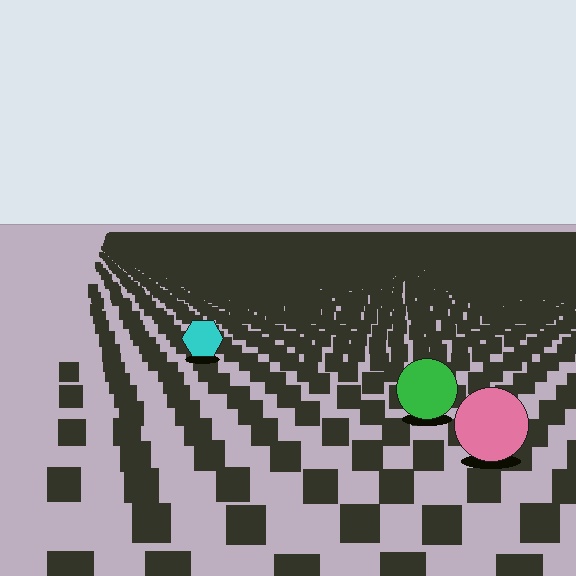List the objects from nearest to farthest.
From nearest to farthest: the pink circle, the green circle, the cyan hexagon.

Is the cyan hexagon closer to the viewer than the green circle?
No. The green circle is closer — you can tell from the texture gradient: the ground texture is coarser near it.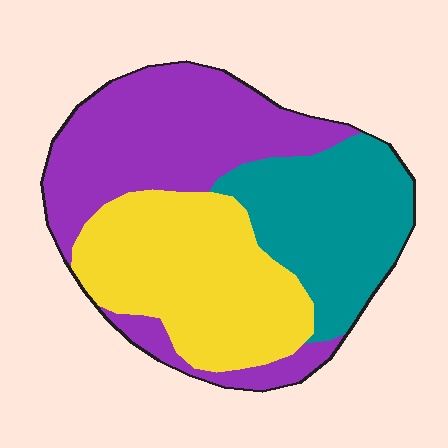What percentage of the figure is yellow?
Yellow takes up about one third (1/3) of the figure.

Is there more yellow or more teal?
Yellow.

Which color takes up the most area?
Purple, at roughly 40%.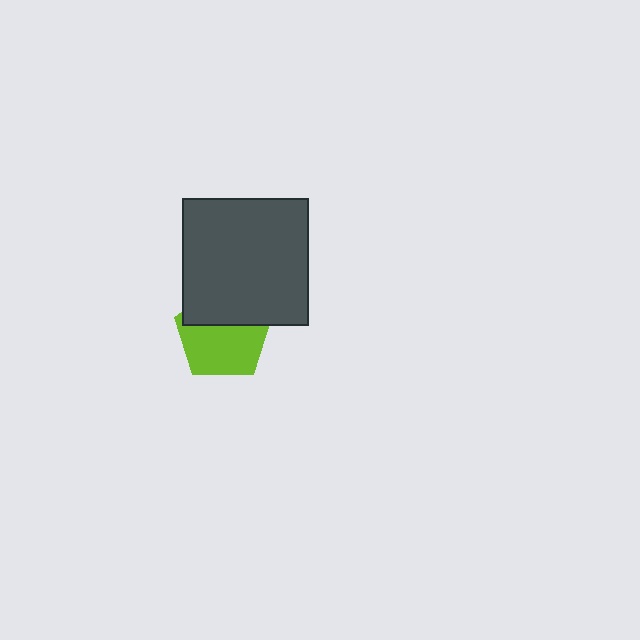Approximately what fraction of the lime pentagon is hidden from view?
Roughly 39% of the lime pentagon is hidden behind the dark gray square.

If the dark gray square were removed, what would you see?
You would see the complete lime pentagon.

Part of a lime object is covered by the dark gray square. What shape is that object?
It is a pentagon.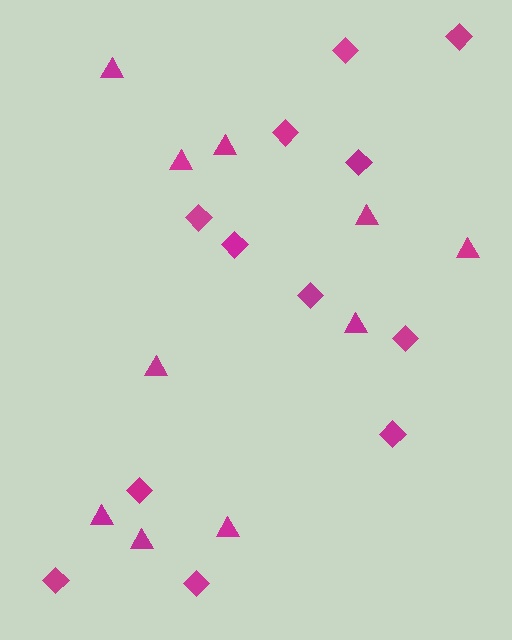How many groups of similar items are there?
There are 2 groups: one group of triangles (10) and one group of diamonds (12).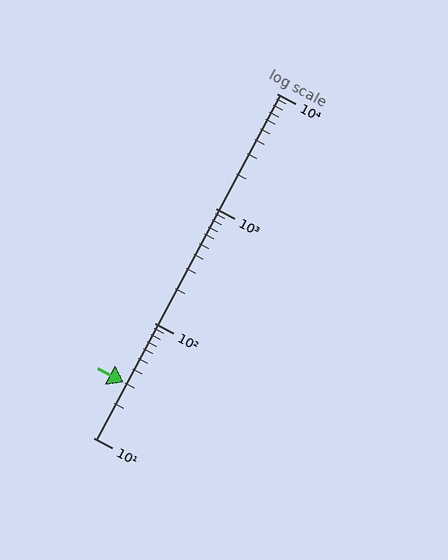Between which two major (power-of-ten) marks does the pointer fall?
The pointer is between 10 and 100.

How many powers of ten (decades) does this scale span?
The scale spans 3 decades, from 10 to 10000.